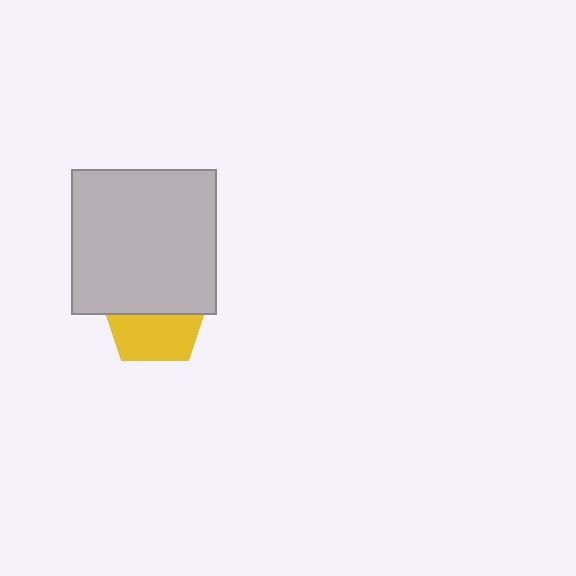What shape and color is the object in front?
The object in front is a light gray square.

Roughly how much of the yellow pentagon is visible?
About half of it is visible (roughly 48%).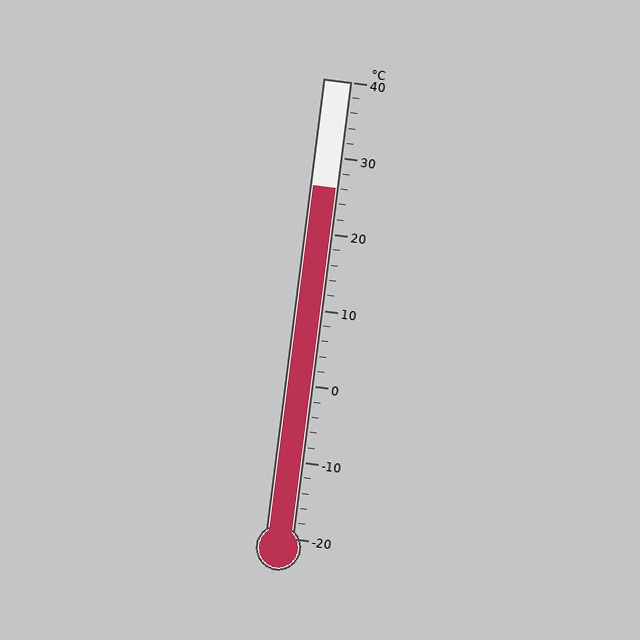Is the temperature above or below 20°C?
The temperature is above 20°C.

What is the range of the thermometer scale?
The thermometer scale ranges from -20°C to 40°C.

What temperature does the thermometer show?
The thermometer shows approximately 26°C.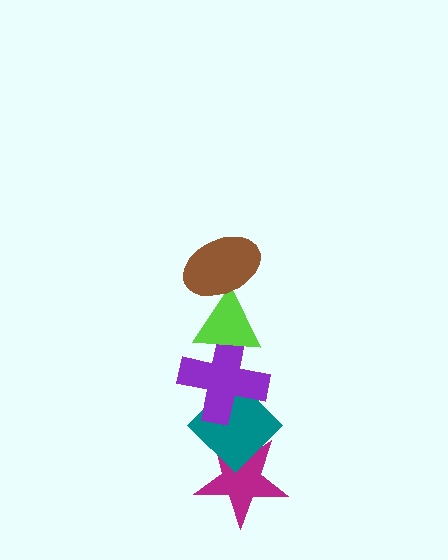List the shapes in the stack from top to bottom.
From top to bottom: the brown ellipse, the lime triangle, the purple cross, the teal diamond, the magenta star.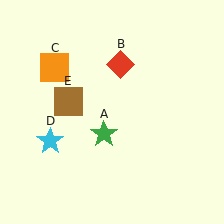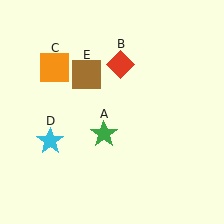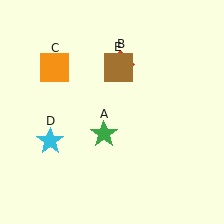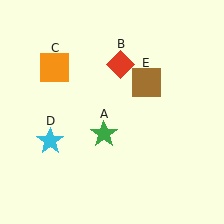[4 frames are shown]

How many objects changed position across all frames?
1 object changed position: brown square (object E).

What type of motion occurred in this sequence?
The brown square (object E) rotated clockwise around the center of the scene.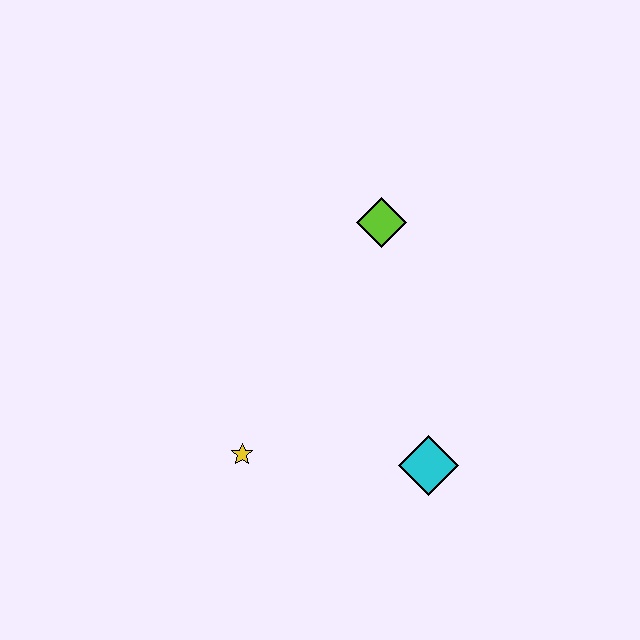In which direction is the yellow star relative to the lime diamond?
The yellow star is below the lime diamond.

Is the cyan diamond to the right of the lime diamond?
Yes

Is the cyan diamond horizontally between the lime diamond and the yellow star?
No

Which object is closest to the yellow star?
The cyan diamond is closest to the yellow star.